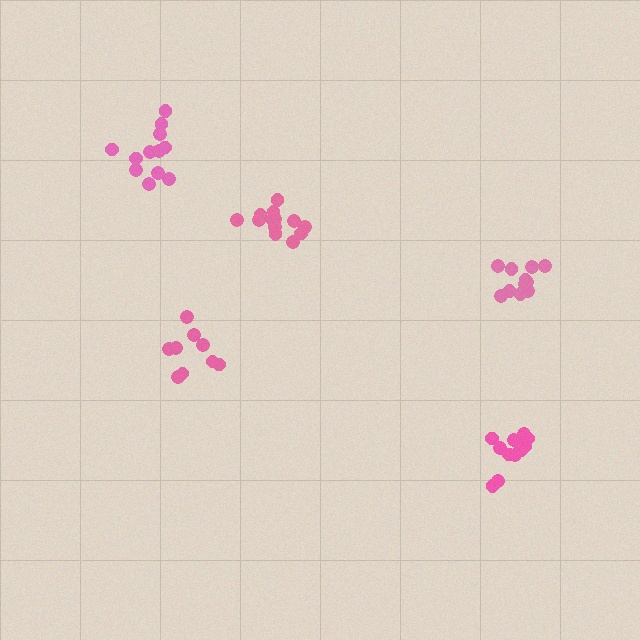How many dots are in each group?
Group 1: 12 dots, Group 2: 11 dots, Group 3: 12 dots, Group 4: 9 dots, Group 5: 13 dots (57 total).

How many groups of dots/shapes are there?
There are 5 groups.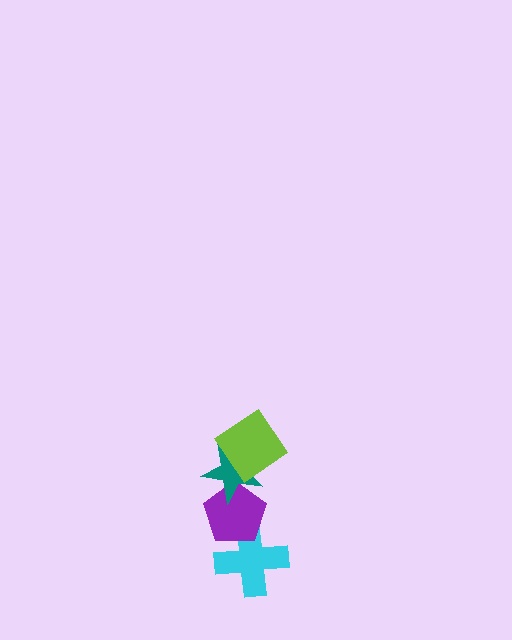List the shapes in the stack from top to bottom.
From top to bottom: the lime diamond, the teal star, the purple pentagon, the cyan cross.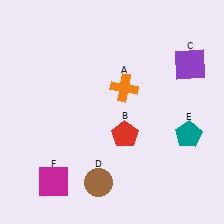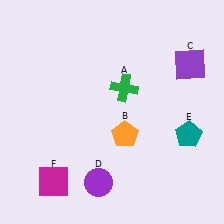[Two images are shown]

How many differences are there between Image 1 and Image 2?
There are 3 differences between the two images.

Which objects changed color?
A changed from orange to green. B changed from red to orange. D changed from brown to purple.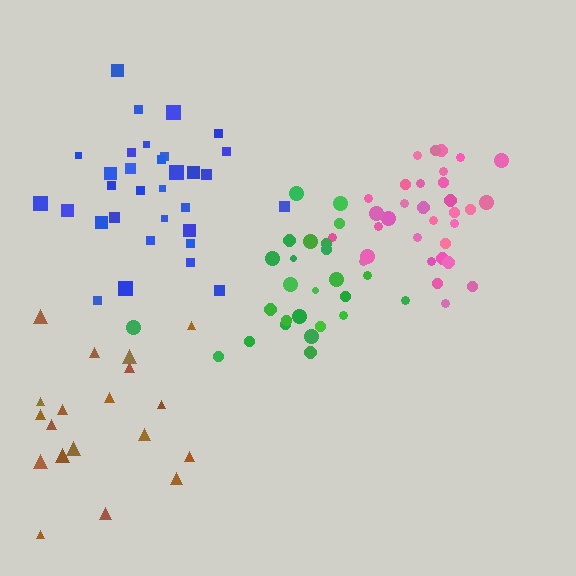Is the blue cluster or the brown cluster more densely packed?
Blue.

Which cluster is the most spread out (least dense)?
Brown.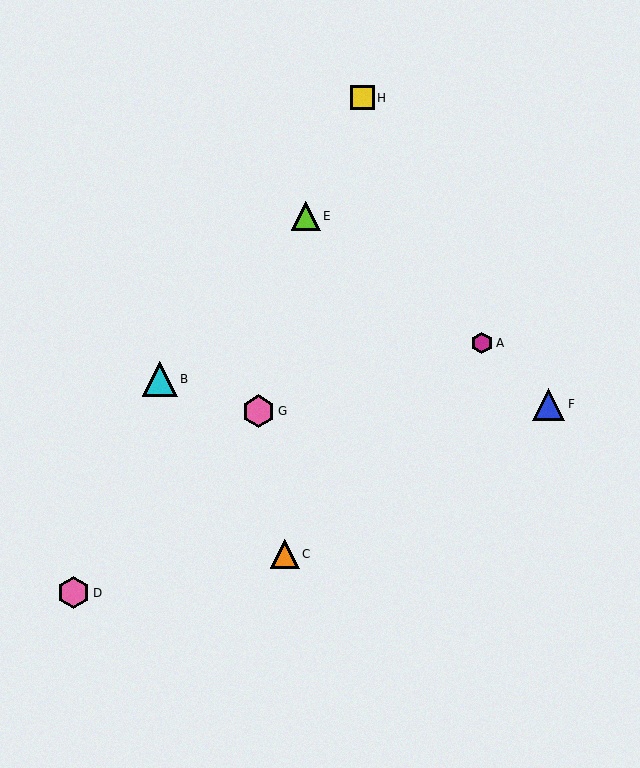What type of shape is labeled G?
Shape G is a pink hexagon.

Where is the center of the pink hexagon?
The center of the pink hexagon is at (259, 411).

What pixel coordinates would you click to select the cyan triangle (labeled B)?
Click at (160, 379) to select the cyan triangle B.